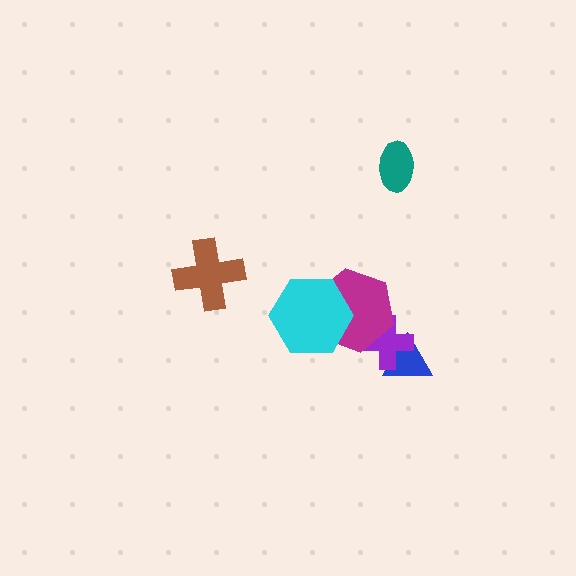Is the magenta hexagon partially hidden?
Yes, it is partially covered by another shape.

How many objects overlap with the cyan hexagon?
1 object overlaps with the cyan hexagon.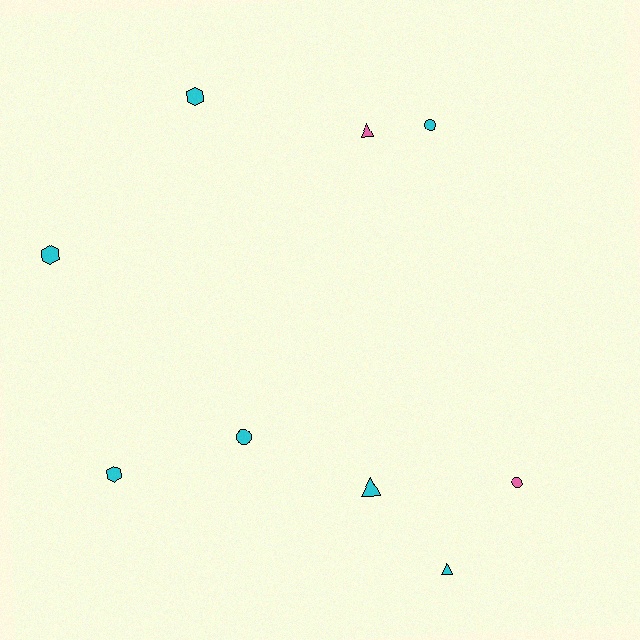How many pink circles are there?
There is 1 pink circle.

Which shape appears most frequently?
Circle, with 3 objects.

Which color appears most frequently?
Cyan, with 7 objects.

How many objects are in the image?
There are 9 objects.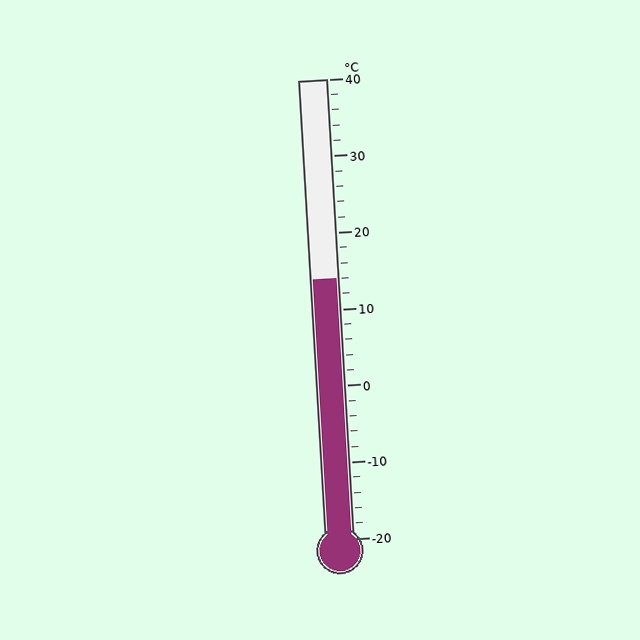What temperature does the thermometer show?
The thermometer shows approximately 14°C.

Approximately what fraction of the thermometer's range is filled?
The thermometer is filled to approximately 55% of its range.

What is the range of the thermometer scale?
The thermometer scale ranges from -20°C to 40°C.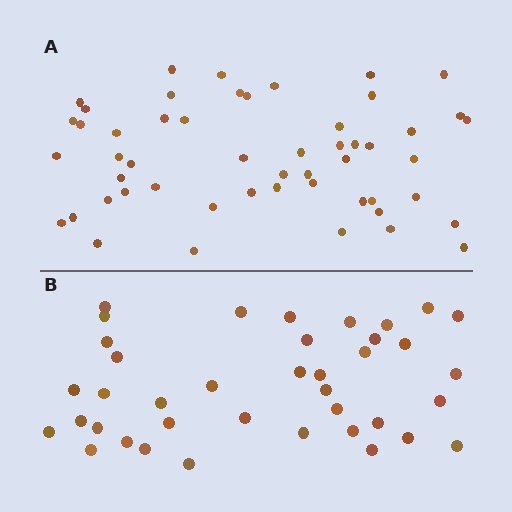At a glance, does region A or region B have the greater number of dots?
Region A (the top region) has more dots.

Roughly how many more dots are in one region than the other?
Region A has approximately 15 more dots than region B.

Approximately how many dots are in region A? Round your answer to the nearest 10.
About 50 dots. (The exact count is 52, which rounds to 50.)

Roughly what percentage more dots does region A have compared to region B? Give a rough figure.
About 35% more.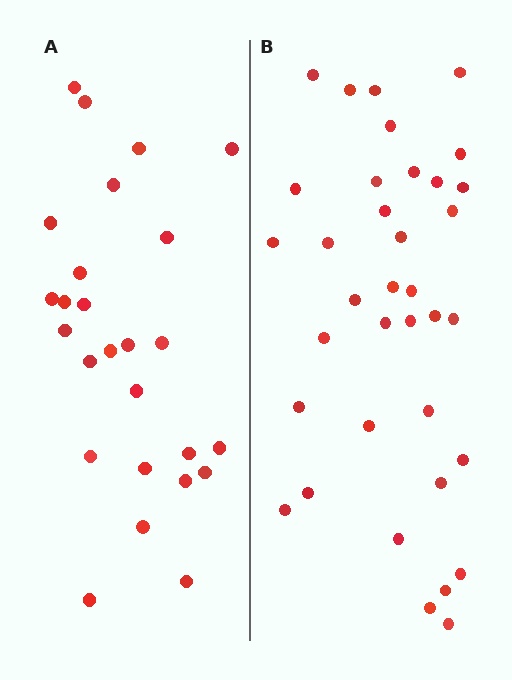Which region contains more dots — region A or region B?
Region B (the right region) has more dots.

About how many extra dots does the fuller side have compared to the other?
Region B has roughly 10 or so more dots than region A.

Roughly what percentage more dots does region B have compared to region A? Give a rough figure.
About 40% more.